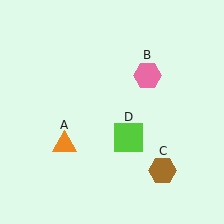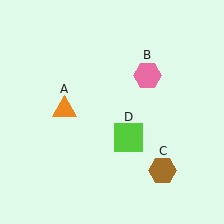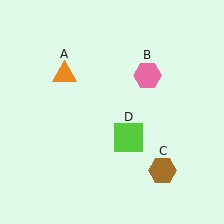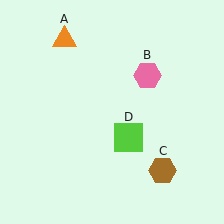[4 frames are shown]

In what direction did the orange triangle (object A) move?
The orange triangle (object A) moved up.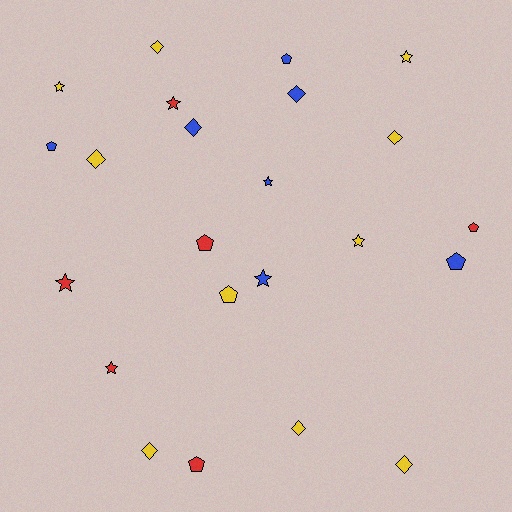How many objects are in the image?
There are 23 objects.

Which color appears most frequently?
Yellow, with 10 objects.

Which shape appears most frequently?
Star, with 8 objects.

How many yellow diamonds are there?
There are 6 yellow diamonds.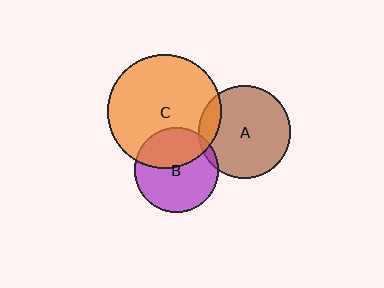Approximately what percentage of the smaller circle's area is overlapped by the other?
Approximately 15%.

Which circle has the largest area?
Circle C (orange).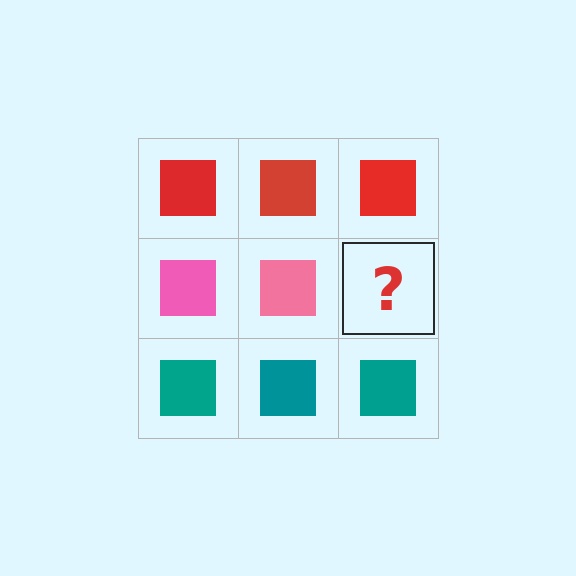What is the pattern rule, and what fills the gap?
The rule is that each row has a consistent color. The gap should be filled with a pink square.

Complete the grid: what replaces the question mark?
The question mark should be replaced with a pink square.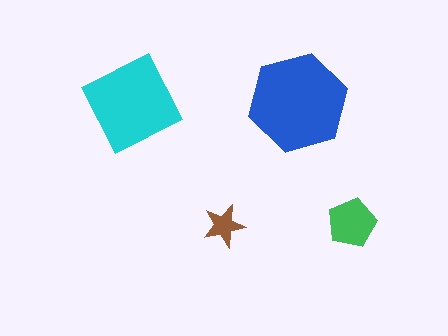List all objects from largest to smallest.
The blue hexagon, the cyan diamond, the green pentagon, the brown star.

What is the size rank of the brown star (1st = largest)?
4th.